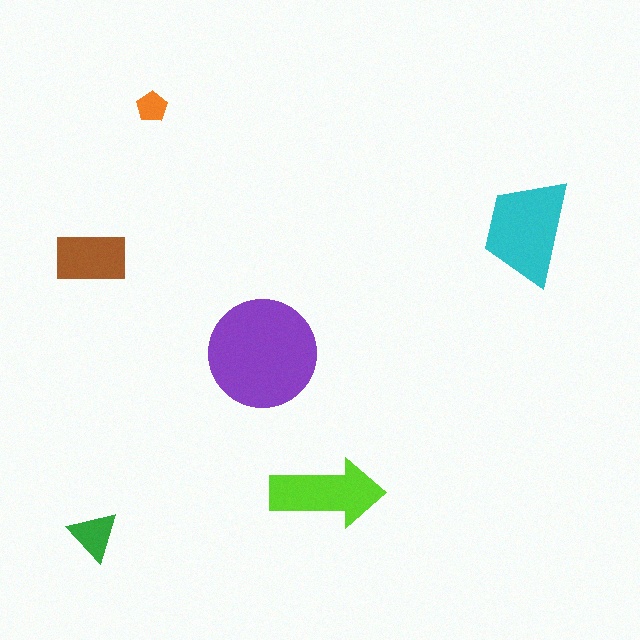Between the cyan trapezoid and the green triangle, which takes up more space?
The cyan trapezoid.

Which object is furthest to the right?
The cyan trapezoid is rightmost.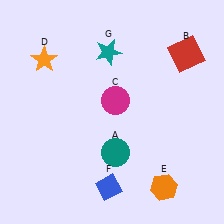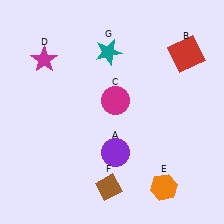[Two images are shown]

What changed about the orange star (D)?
In Image 1, D is orange. In Image 2, it changed to magenta.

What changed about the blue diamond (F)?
In Image 1, F is blue. In Image 2, it changed to brown.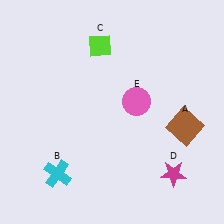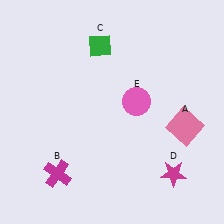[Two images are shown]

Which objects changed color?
A changed from brown to pink. B changed from cyan to magenta. C changed from lime to green.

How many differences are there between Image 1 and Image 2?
There are 3 differences between the two images.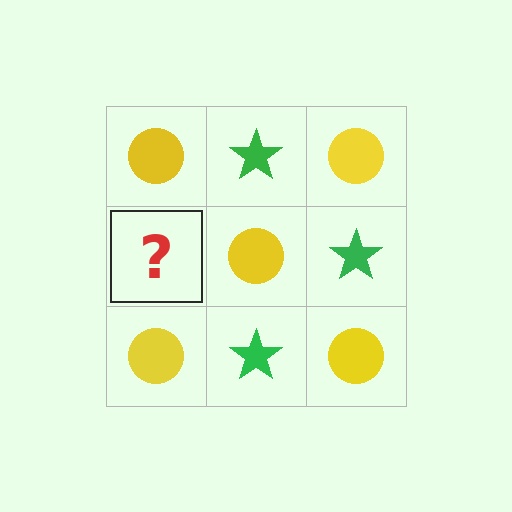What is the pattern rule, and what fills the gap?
The rule is that it alternates yellow circle and green star in a checkerboard pattern. The gap should be filled with a green star.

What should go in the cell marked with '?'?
The missing cell should contain a green star.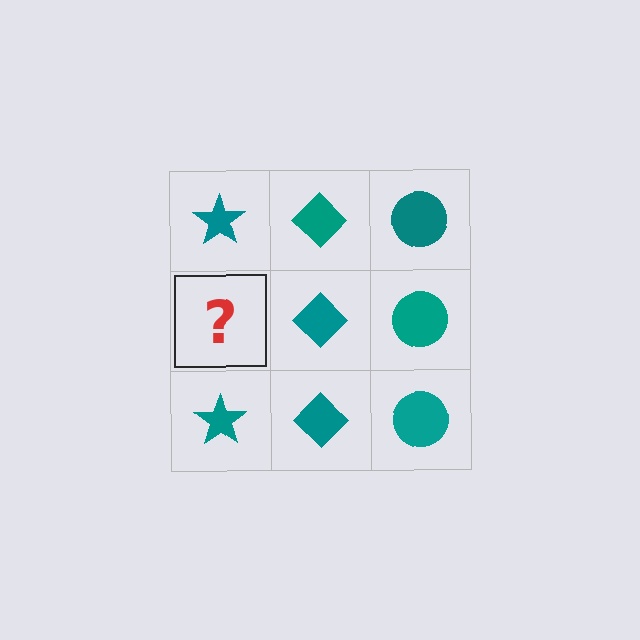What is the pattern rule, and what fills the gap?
The rule is that each column has a consistent shape. The gap should be filled with a teal star.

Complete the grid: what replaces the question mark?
The question mark should be replaced with a teal star.